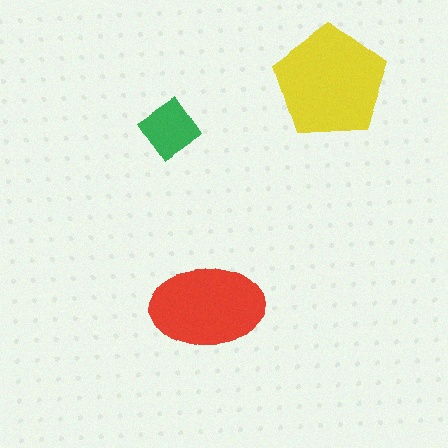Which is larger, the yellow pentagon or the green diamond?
The yellow pentagon.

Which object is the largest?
The yellow pentagon.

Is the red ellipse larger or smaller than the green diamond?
Larger.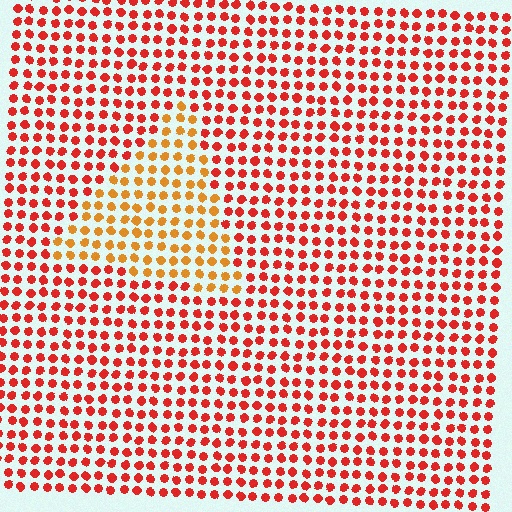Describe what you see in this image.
The image is filled with small red elements in a uniform arrangement. A triangle-shaped region is visible where the elements are tinted to a slightly different hue, forming a subtle color boundary.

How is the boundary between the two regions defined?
The boundary is defined purely by a slight shift in hue (about 33 degrees). Spacing, size, and orientation are identical on both sides.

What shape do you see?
I see a triangle.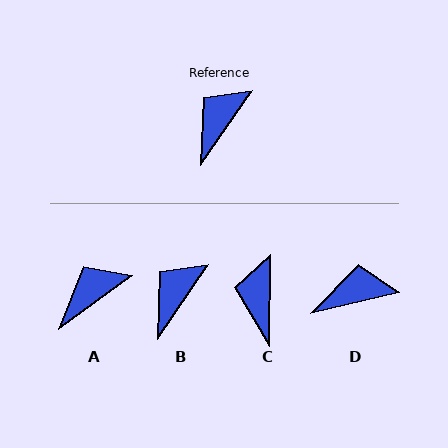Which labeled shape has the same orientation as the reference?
B.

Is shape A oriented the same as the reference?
No, it is off by about 20 degrees.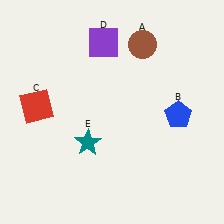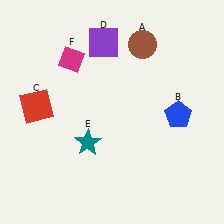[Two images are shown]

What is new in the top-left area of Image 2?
A magenta diamond (F) was added in the top-left area of Image 2.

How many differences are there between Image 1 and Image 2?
There is 1 difference between the two images.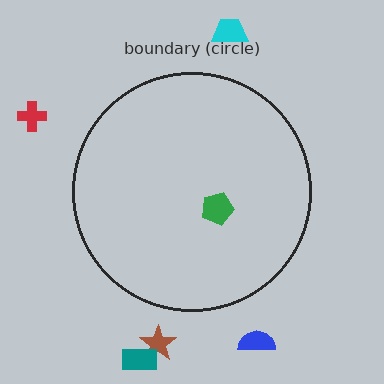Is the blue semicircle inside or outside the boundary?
Outside.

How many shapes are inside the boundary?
1 inside, 5 outside.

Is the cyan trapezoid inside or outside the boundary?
Outside.